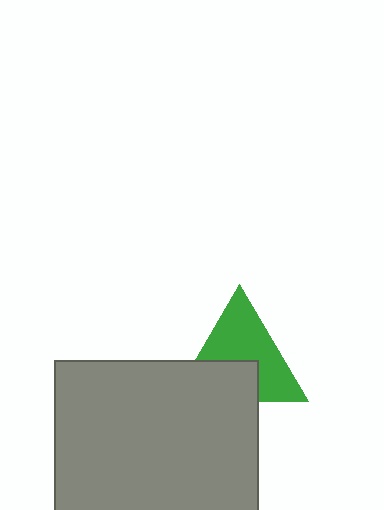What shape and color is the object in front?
The object in front is a gray rectangle.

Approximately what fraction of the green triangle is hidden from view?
Roughly 39% of the green triangle is hidden behind the gray rectangle.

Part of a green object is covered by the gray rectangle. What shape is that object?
It is a triangle.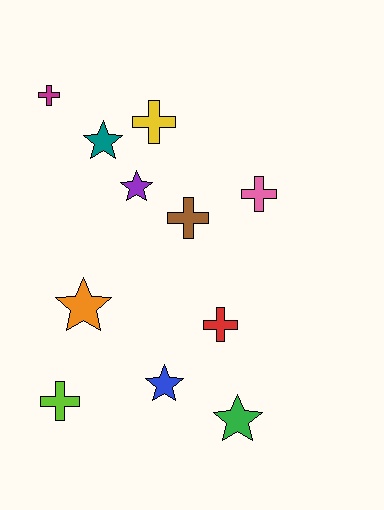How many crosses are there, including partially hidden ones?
There are 6 crosses.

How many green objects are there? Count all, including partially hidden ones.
There is 1 green object.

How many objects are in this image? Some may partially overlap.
There are 11 objects.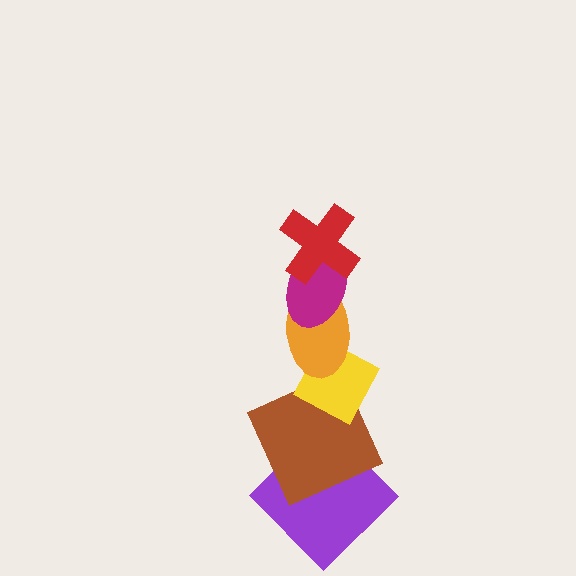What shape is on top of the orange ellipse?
The magenta ellipse is on top of the orange ellipse.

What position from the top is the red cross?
The red cross is 1st from the top.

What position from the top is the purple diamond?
The purple diamond is 6th from the top.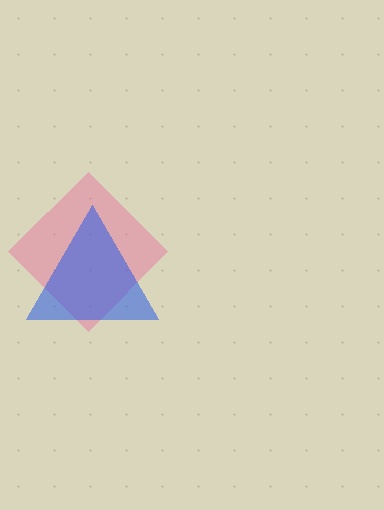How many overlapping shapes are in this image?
There are 2 overlapping shapes in the image.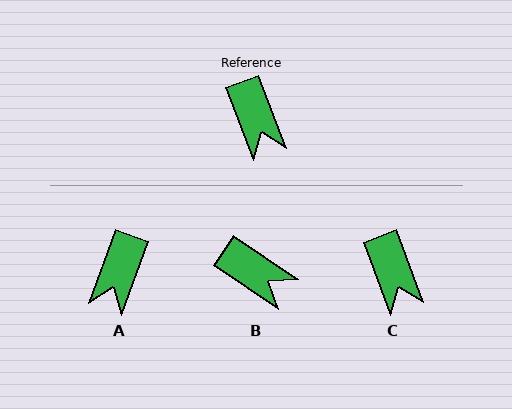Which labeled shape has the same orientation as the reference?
C.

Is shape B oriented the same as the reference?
No, it is off by about 35 degrees.